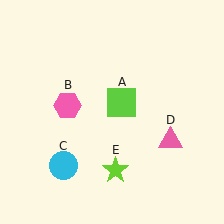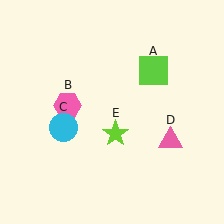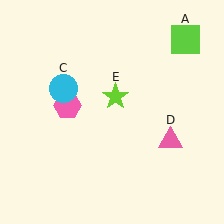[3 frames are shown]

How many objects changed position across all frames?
3 objects changed position: lime square (object A), cyan circle (object C), lime star (object E).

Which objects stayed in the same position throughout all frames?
Pink hexagon (object B) and pink triangle (object D) remained stationary.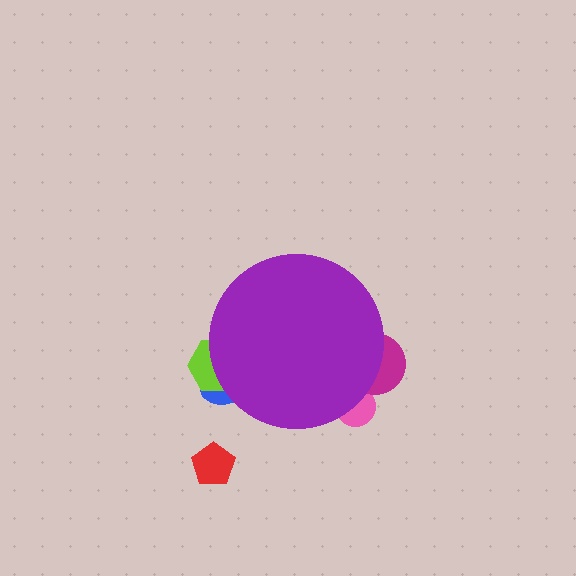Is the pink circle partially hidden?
Yes, the pink circle is partially hidden behind the purple circle.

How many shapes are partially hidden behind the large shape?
4 shapes are partially hidden.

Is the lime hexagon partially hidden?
Yes, the lime hexagon is partially hidden behind the purple circle.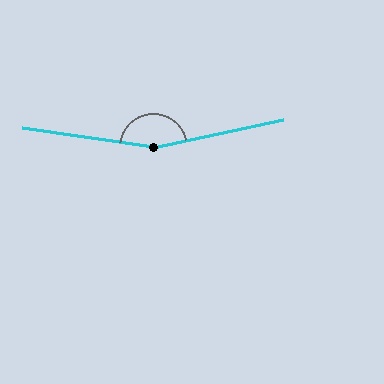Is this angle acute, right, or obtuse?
It is obtuse.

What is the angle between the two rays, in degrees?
Approximately 160 degrees.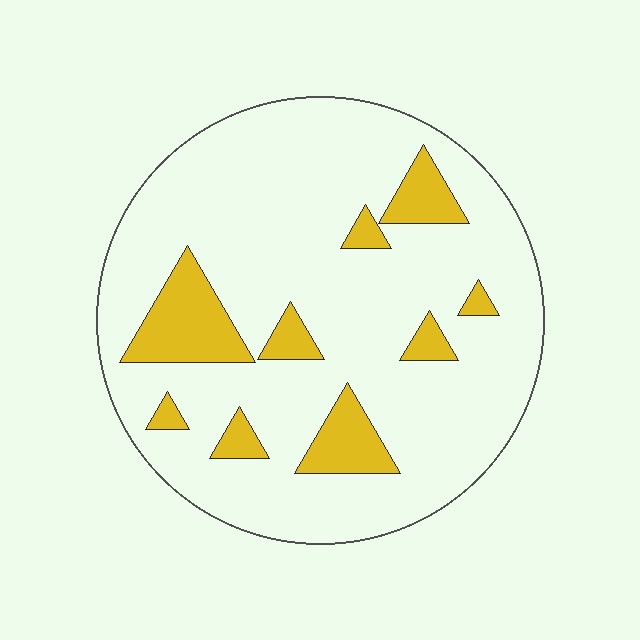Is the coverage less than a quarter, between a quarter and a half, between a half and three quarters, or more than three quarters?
Less than a quarter.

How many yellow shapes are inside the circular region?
9.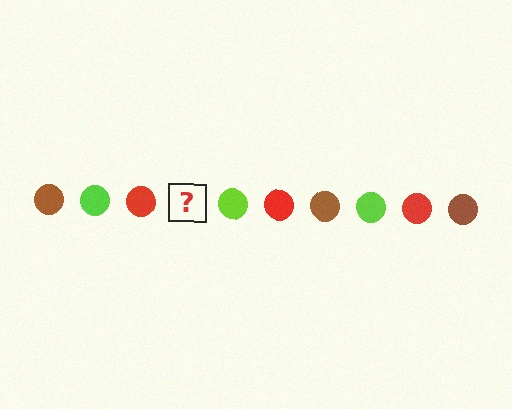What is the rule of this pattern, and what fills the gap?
The rule is that the pattern cycles through brown, lime, red circles. The gap should be filled with a brown circle.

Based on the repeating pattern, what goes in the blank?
The blank should be a brown circle.